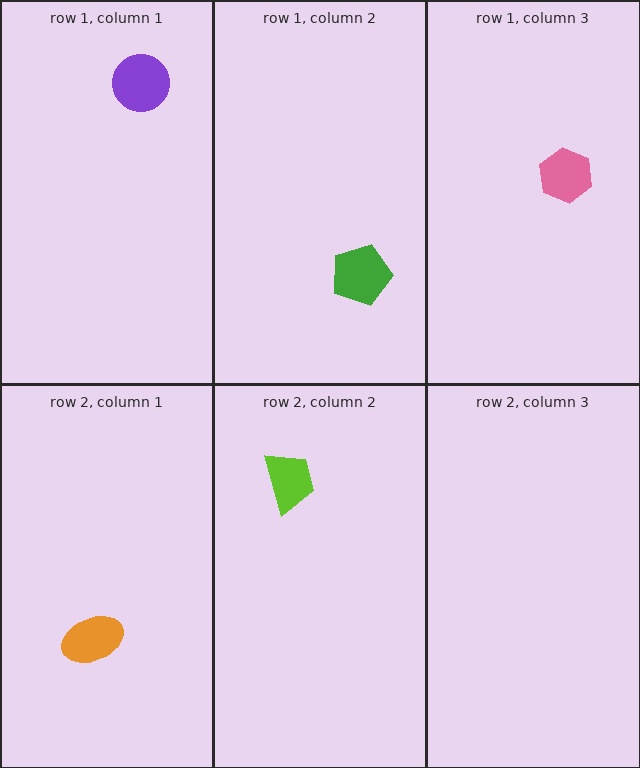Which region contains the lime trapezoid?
The row 2, column 2 region.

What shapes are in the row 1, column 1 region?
The purple circle.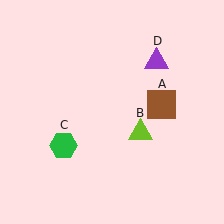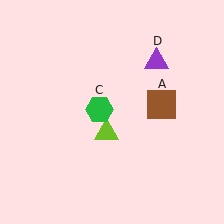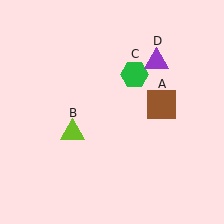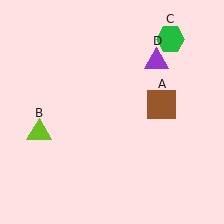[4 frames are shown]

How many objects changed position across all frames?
2 objects changed position: lime triangle (object B), green hexagon (object C).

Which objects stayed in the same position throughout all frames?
Brown square (object A) and purple triangle (object D) remained stationary.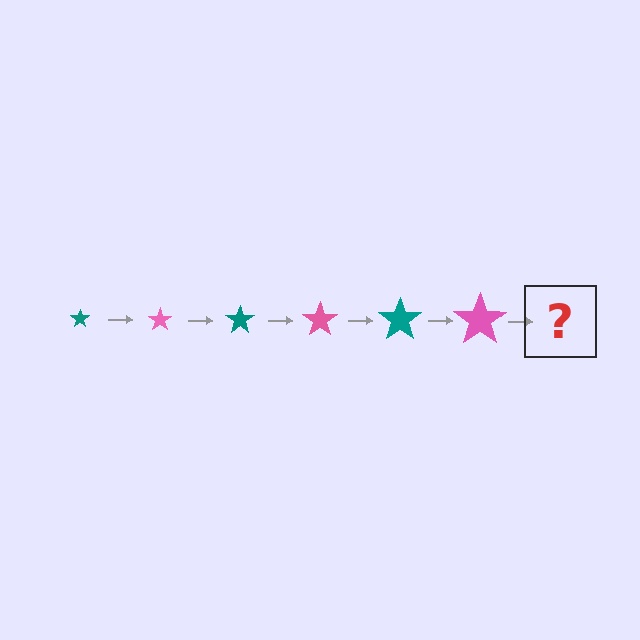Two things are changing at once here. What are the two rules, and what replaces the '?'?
The two rules are that the star grows larger each step and the color cycles through teal and pink. The '?' should be a teal star, larger than the previous one.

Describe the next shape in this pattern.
It should be a teal star, larger than the previous one.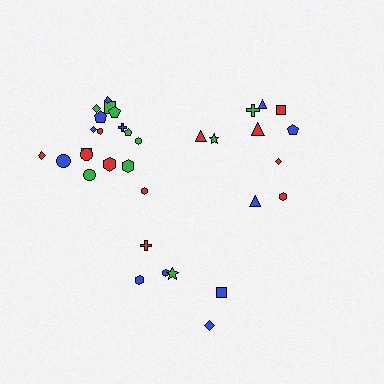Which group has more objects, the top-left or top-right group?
The top-left group.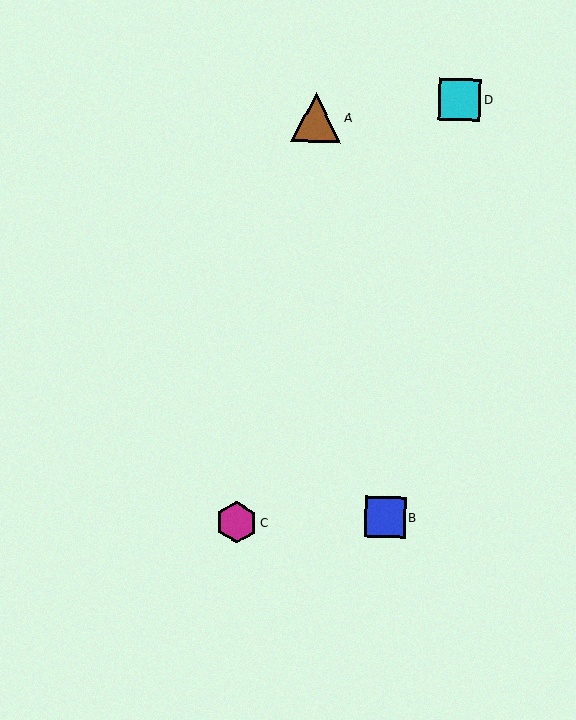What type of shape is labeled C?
Shape C is a magenta hexagon.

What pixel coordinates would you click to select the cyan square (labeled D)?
Click at (460, 99) to select the cyan square D.